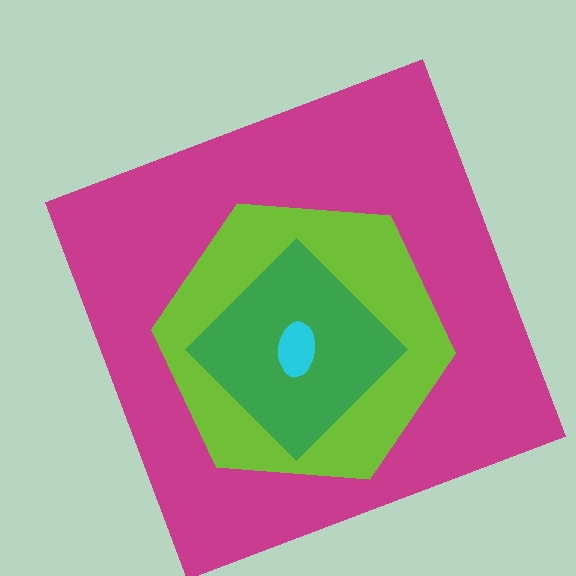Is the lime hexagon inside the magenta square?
Yes.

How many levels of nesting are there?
4.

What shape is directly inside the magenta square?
The lime hexagon.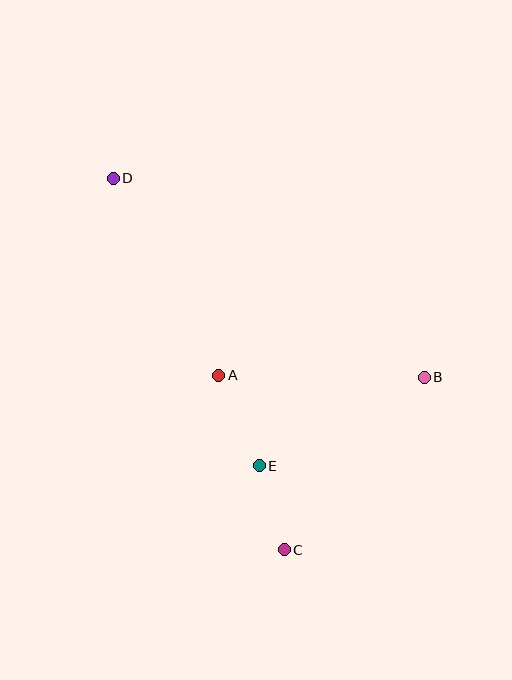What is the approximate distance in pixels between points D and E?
The distance between D and E is approximately 322 pixels.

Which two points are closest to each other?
Points C and E are closest to each other.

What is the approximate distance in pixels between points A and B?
The distance between A and B is approximately 206 pixels.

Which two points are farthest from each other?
Points C and D are farthest from each other.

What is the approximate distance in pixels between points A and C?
The distance between A and C is approximately 187 pixels.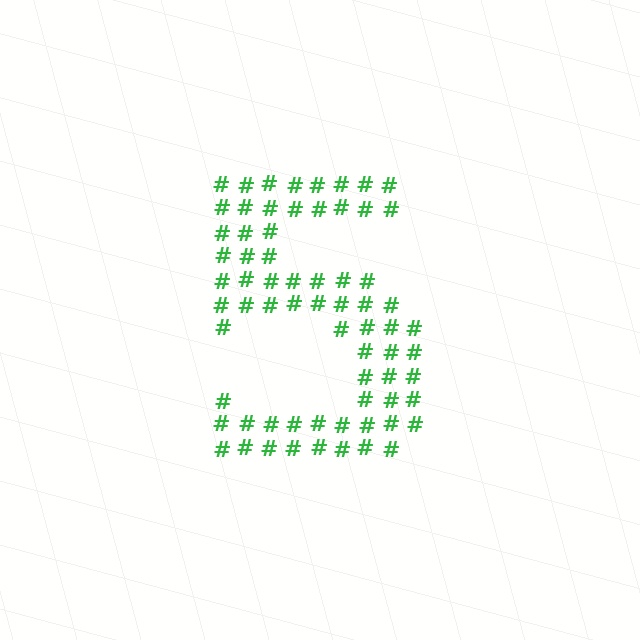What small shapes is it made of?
It is made of small hash symbols.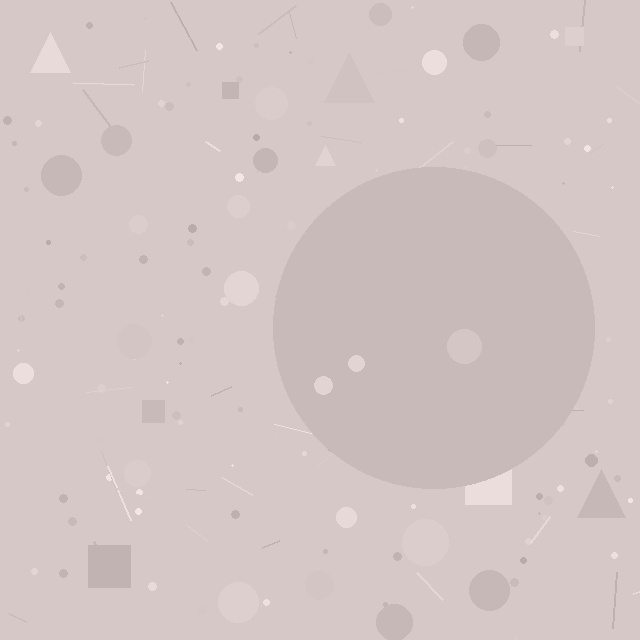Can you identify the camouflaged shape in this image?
The camouflaged shape is a circle.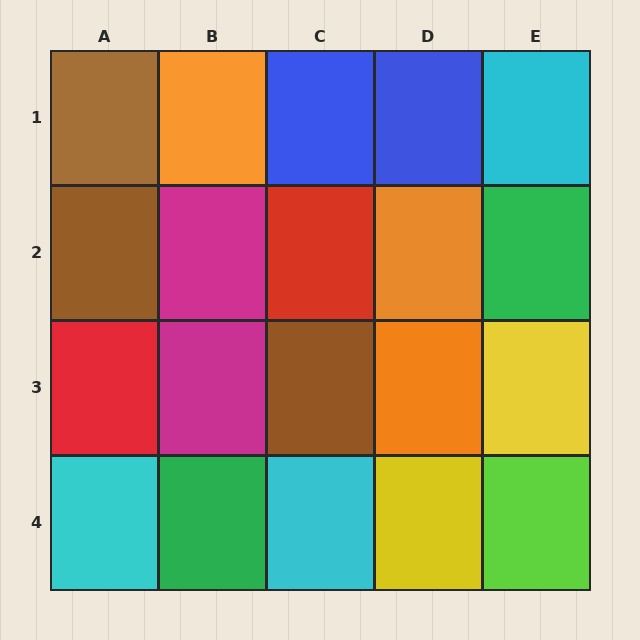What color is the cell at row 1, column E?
Cyan.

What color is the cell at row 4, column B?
Green.